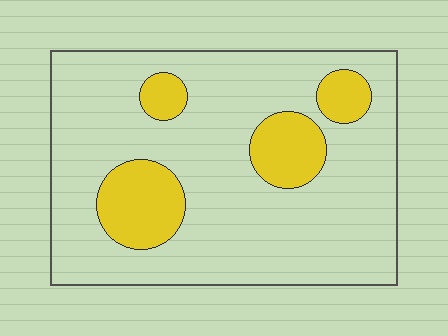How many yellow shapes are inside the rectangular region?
4.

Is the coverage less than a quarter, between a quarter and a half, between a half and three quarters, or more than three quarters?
Less than a quarter.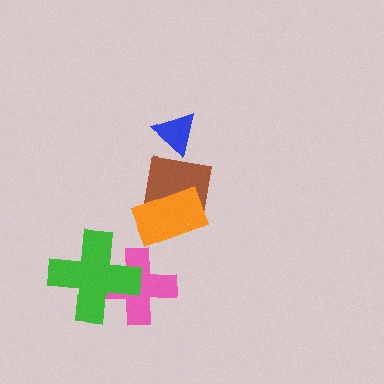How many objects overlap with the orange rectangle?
1 object overlaps with the orange rectangle.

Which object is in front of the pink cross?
The green cross is in front of the pink cross.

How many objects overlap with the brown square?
1 object overlaps with the brown square.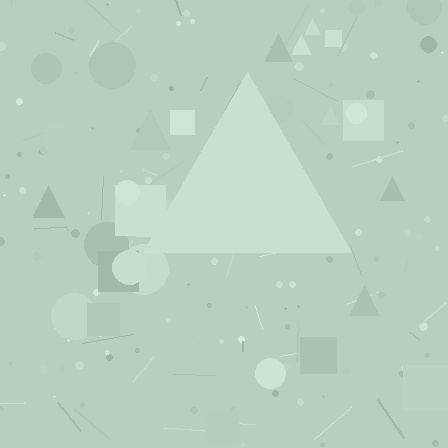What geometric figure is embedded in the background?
A triangle is embedded in the background.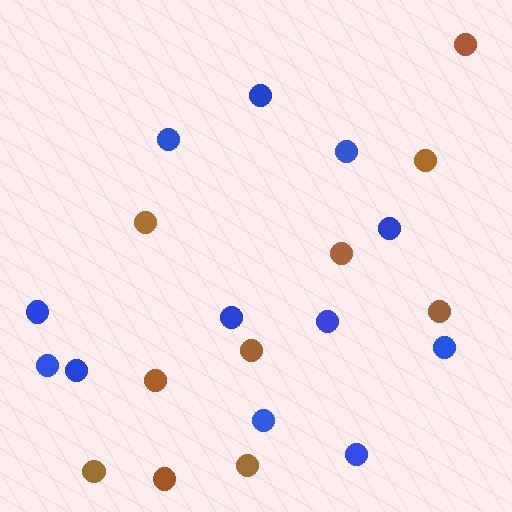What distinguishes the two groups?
There are 2 groups: one group of brown circles (10) and one group of blue circles (12).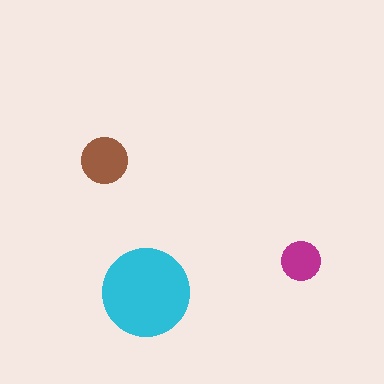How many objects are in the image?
There are 3 objects in the image.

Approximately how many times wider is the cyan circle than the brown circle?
About 2 times wider.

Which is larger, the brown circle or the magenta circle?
The brown one.